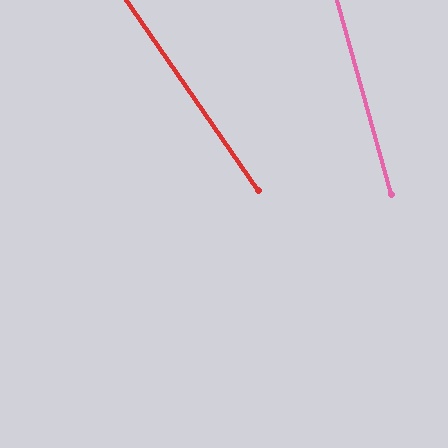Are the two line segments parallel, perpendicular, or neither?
Neither parallel nor perpendicular — they differ by about 19°.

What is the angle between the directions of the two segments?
Approximately 19 degrees.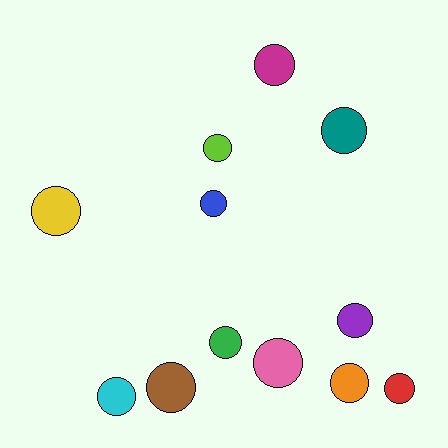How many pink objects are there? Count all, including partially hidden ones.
There is 1 pink object.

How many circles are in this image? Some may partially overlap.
There are 12 circles.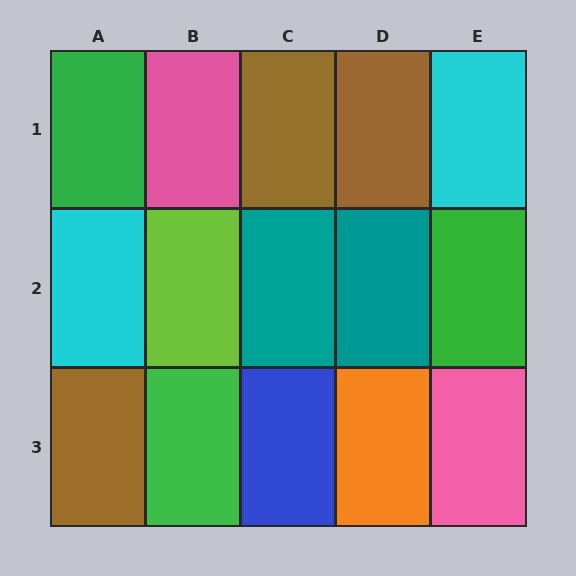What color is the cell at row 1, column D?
Brown.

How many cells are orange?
1 cell is orange.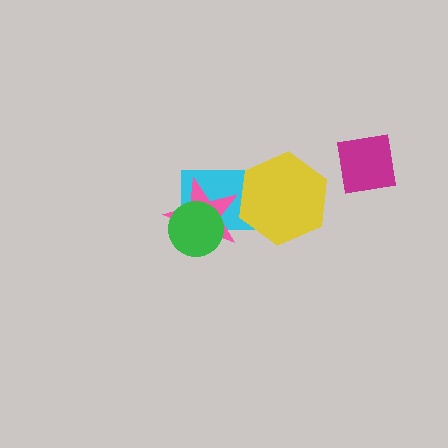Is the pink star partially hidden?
Yes, it is partially covered by another shape.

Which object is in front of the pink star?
The green circle is in front of the pink star.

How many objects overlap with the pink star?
2 objects overlap with the pink star.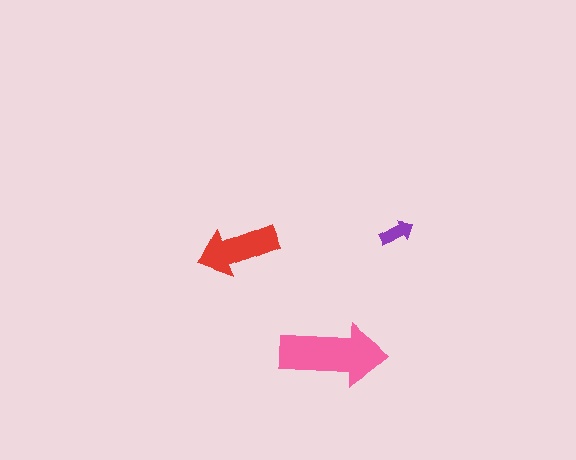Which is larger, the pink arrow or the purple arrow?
The pink one.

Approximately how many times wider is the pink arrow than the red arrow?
About 1.5 times wider.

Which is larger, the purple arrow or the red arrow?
The red one.